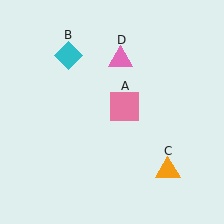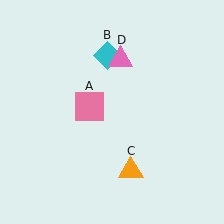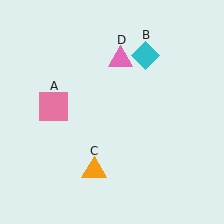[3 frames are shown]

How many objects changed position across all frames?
3 objects changed position: pink square (object A), cyan diamond (object B), orange triangle (object C).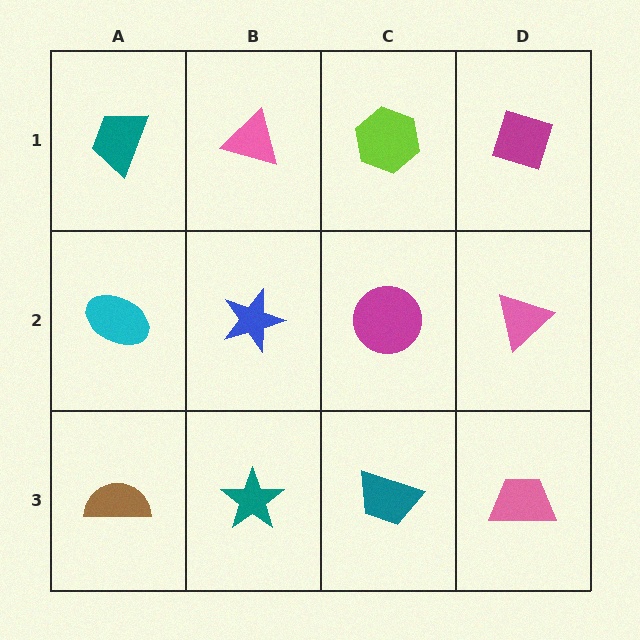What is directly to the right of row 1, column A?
A pink triangle.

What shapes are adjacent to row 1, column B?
A blue star (row 2, column B), a teal trapezoid (row 1, column A), a lime hexagon (row 1, column C).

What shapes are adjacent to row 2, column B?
A pink triangle (row 1, column B), a teal star (row 3, column B), a cyan ellipse (row 2, column A), a magenta circle (row 2, column C).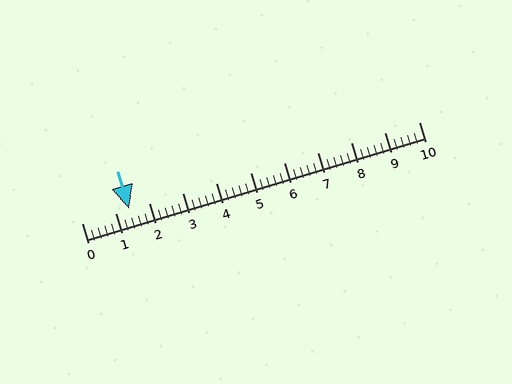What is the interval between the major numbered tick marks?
The major tick marks are spaced 1 units apart.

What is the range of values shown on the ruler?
The ruler shows values from 0 to 10.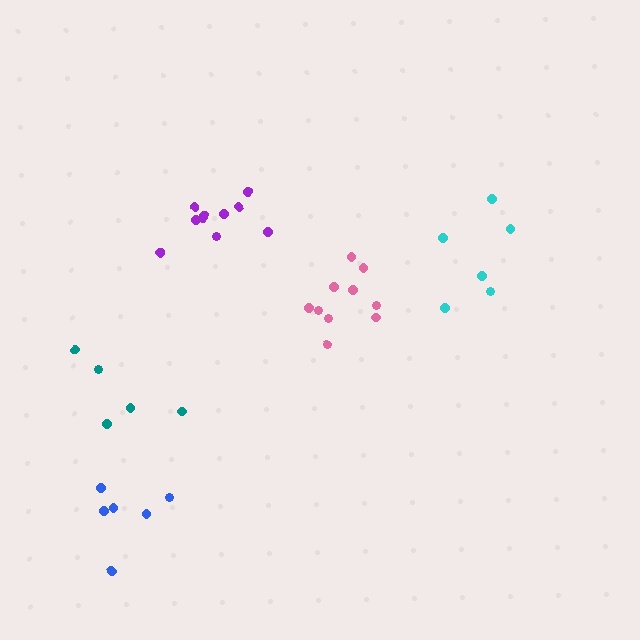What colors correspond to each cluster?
The clusters are colored: purple, cyan, teal, pink, blue.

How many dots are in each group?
Group 1: 10 dots, Group 2: 6 dots, Group 3: 5 dots, Group 4: 10 dots, Group 5: 6 dots (37 total).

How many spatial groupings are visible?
There are 5 spatial groupings.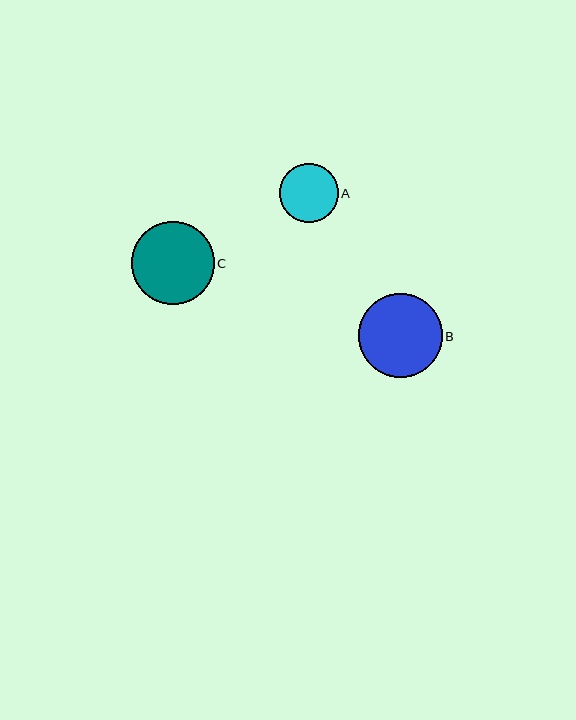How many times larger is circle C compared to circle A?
Circle C is approximately 1.4 times the size of circle A.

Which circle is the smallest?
Circle A is the smallest with a size of approximately 59 pixels.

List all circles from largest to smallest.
From largest to smallest: B, C, A.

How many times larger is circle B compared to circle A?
Circle B is approximately 1.4 times the size of circle A.